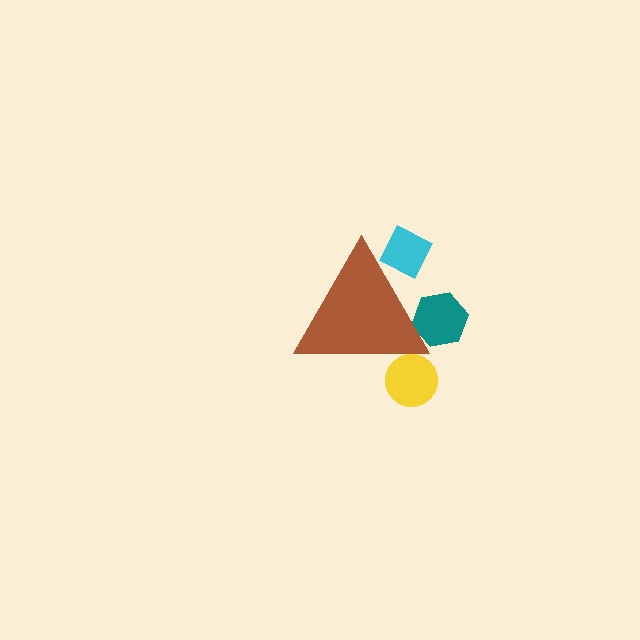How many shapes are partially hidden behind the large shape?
3 shapes are partially hidden.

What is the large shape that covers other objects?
A brown triangle.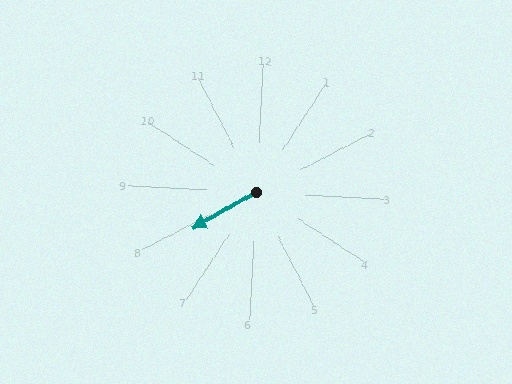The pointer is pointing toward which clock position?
Roughly 8 o'clock.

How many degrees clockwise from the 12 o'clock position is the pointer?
Approximately 238 degrees.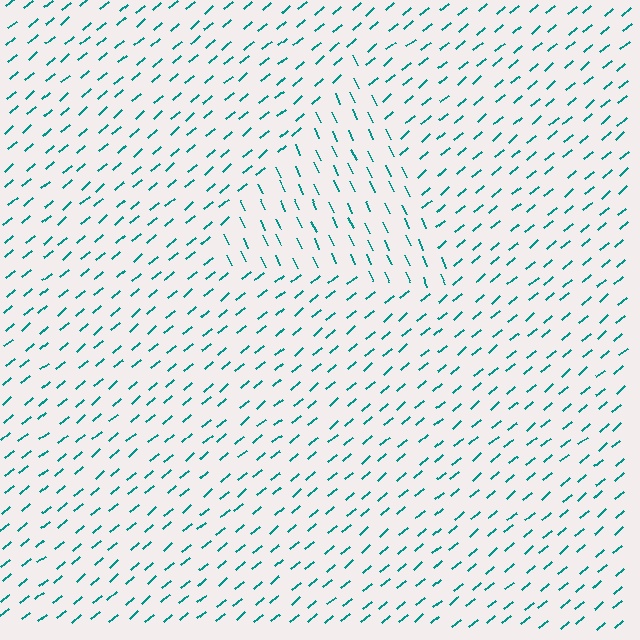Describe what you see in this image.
The image is filled with small teal line segments. A triangle region in the image has lines oriented differently from the surrounding lines, creating a visible texture boundary.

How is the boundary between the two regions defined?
The boundary is defined purely by a change in line orientation (approximately 75 degrees difference). All lines are the same color and thickness.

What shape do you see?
I see a triangle.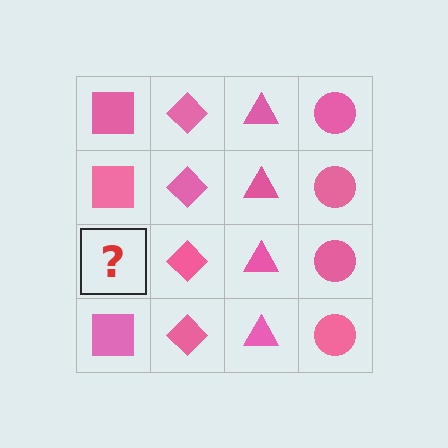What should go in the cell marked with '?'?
The missing cell should contain a pink square.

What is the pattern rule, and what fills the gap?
The rule is that each column has a consistent shape. The gap should be filled with a pink square.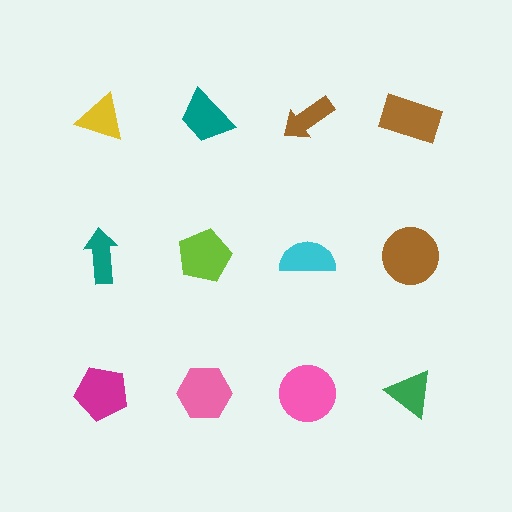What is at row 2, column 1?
A teal arrow.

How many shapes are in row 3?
4 shapes.